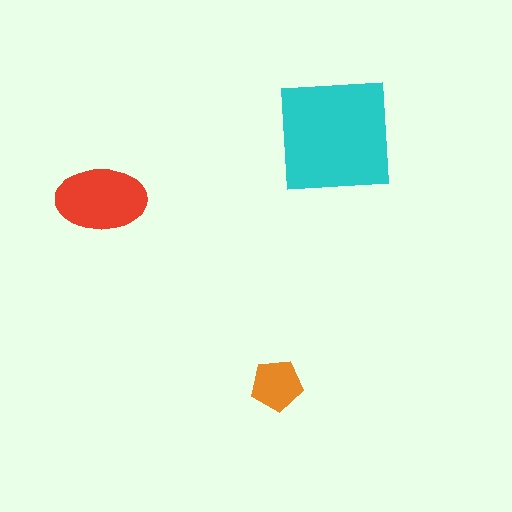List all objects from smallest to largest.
The orange pentagon, the red ellipse, the cyan square.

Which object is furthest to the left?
The red ellipse is leftmost.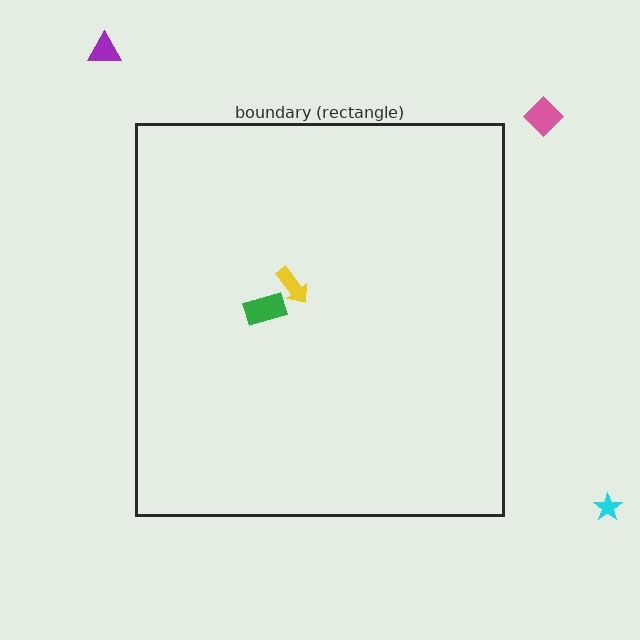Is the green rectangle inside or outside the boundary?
Inside.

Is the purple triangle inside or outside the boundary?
Outside.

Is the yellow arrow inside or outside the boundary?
Inside.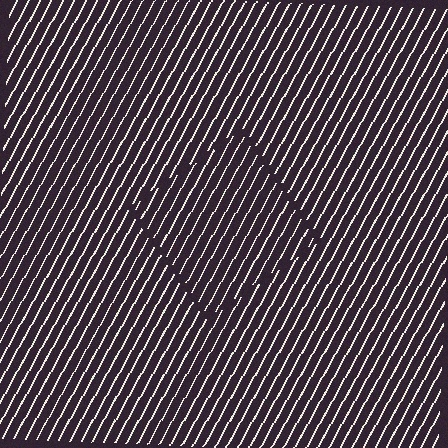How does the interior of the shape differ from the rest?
The interior of the shape contains the same grating, shifted by half a period — the contour is defined by the phase discontinuity where line-ends from the inner and outer gratings abut.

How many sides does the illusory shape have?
4 sides — the line-ends trace a square.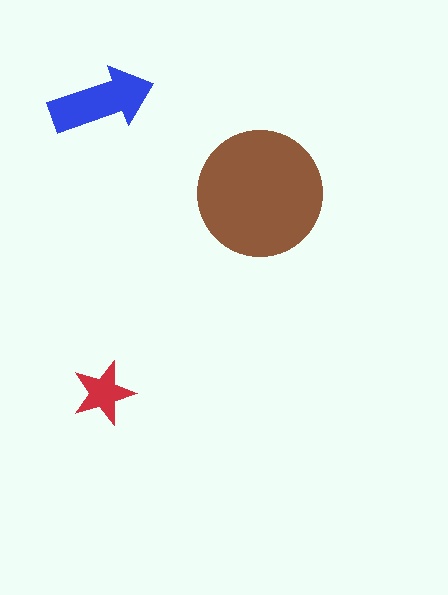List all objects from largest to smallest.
The brown circle, the blue arrow, the red star.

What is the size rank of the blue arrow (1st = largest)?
2nd.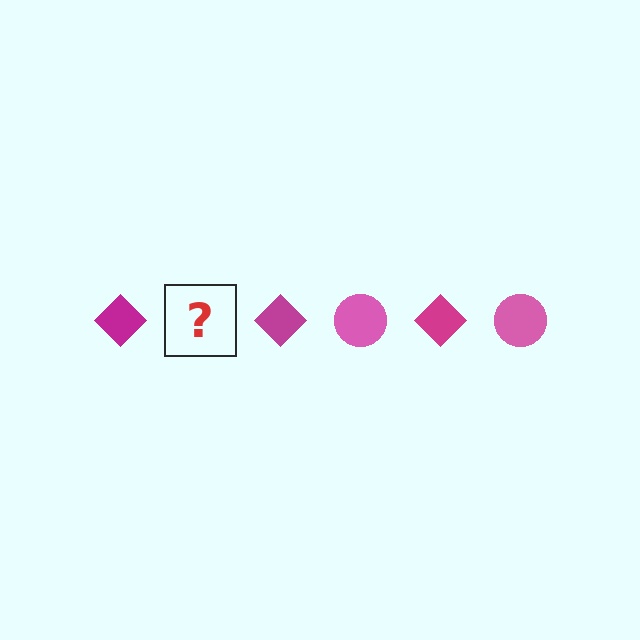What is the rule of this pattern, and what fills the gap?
The rule is that the pattern alternates between magenta diamond and pink circle. The gap should be filled with a pink circle.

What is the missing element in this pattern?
The missing element is a pink circle.